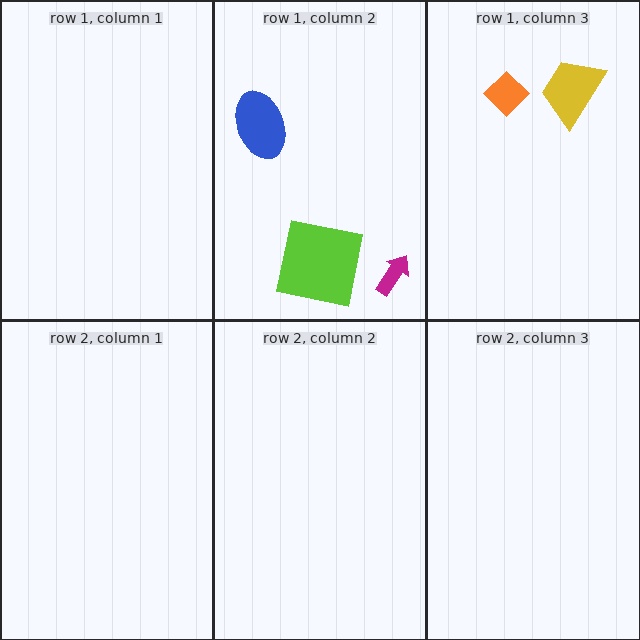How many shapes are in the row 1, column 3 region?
2.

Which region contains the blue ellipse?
The row 1, column 2 region.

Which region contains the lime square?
The row 1, column 2 region.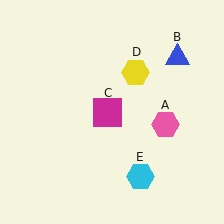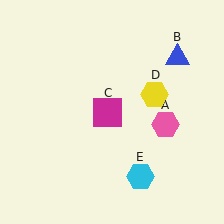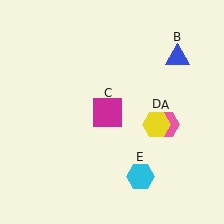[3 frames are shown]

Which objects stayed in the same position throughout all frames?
Pink hexagon (object A) and blue triangle (object B) and magenta square (object C) and cyan hexagon (object E) remained stationary.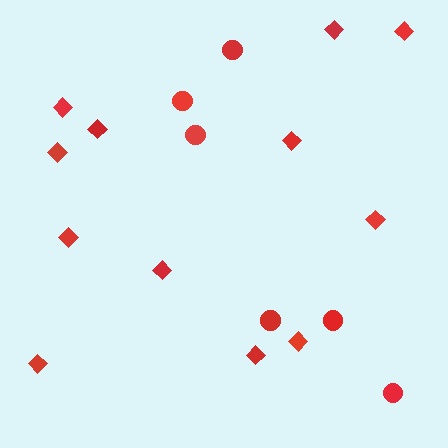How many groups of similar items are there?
There are 2 groups: one group of circles (6) and one group of diamonds (12).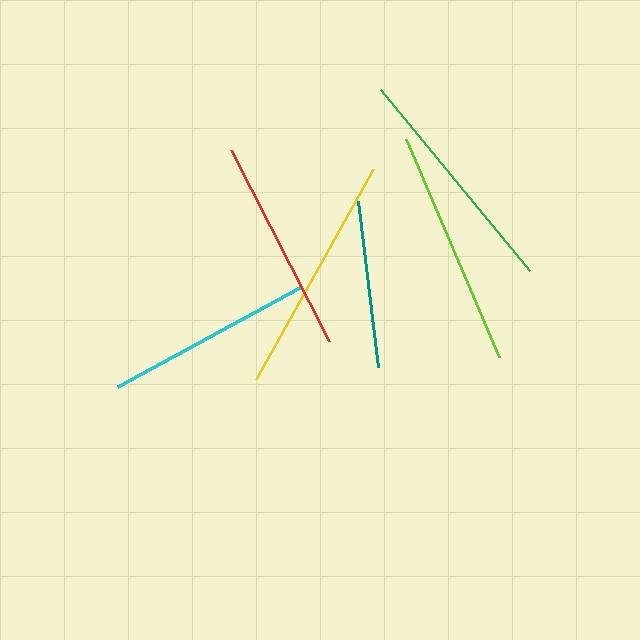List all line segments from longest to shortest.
From longest to shortest: yellow, lime, green, red, cyan, teal.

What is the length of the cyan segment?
The cyan segment is approximately 207 pixels long.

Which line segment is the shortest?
The teal line is the shortest at approximately 167 pixels.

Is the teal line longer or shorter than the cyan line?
The cyan line is longer than the teal line.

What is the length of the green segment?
The green segment is approximately 235 pixels long.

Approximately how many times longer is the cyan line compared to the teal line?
The cyan line is approximately 1.2 times the length of the teal line.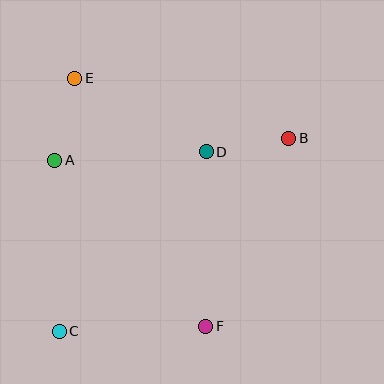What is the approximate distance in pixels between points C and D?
The distance between C and D is approximately 232 pixels.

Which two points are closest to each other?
Points B and D are closest to each other.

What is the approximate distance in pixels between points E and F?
The distance between E and F is approximately 281 pixels.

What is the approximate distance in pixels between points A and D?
The distance between A and D is approximately 151 pixels.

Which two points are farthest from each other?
Points B and C are farthest from each other.